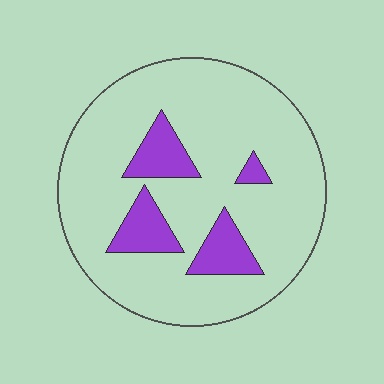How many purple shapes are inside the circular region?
4.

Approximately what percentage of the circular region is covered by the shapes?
Approximately 15%.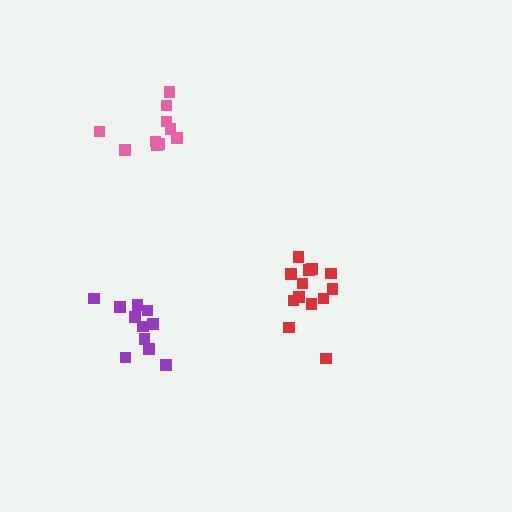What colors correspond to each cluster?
The clusters are colored: red, purple, pink.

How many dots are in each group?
Group 1: 13 dots, Group 2: 11 dots, Group 3: 10 dots (34 total).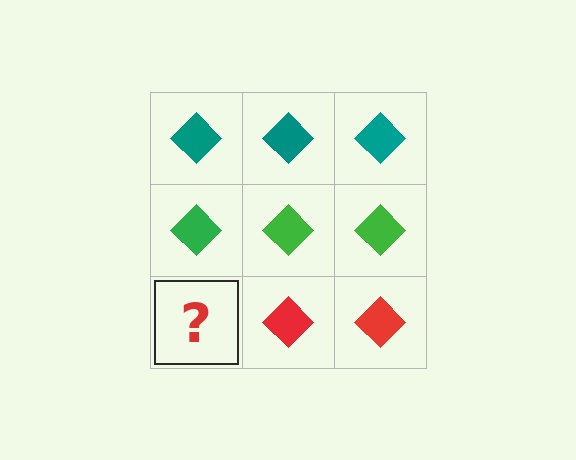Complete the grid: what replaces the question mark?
The question mark should be replaced with a red diamond.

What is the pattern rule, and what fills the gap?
The rule is that each row has a consistent color. The gap should be filled with a red diamond.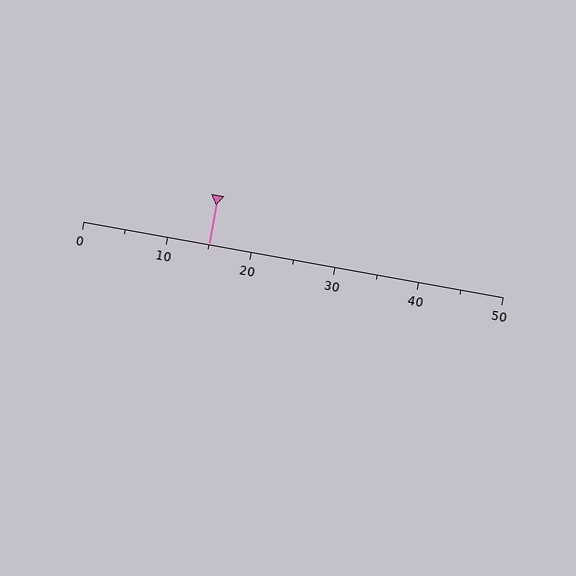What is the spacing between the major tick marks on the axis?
The major ticks are spaced 10 apart.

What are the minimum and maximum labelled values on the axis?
The axis runs from 0 to 50.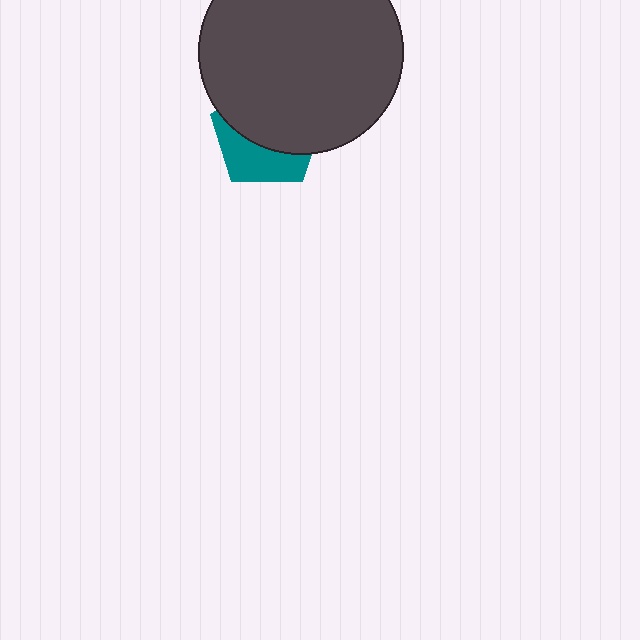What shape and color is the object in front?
The object in front is a dark gray circle.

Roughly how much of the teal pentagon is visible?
A small part of it is visible (roughly 38%).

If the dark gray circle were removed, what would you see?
You would see the complete teal pentagon.